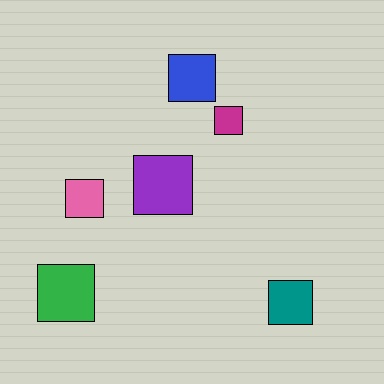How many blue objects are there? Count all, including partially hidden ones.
There is 1 blue object.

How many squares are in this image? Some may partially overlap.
There are 6 squares.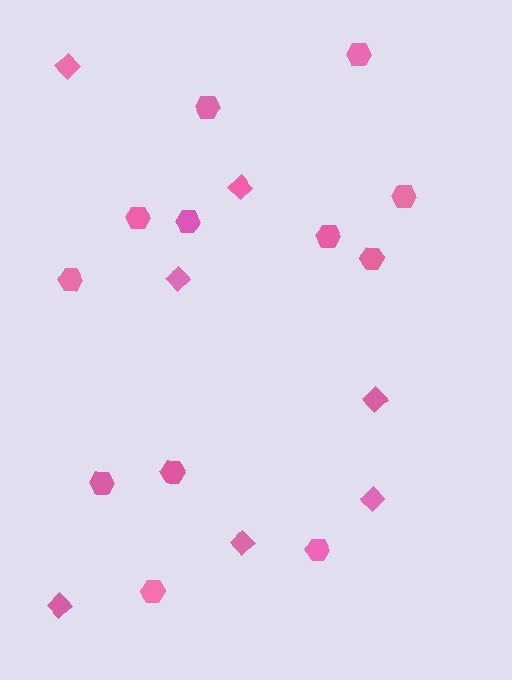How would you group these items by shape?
There are 2 groups: one group of hexagons (12) and one group of diamonds (7).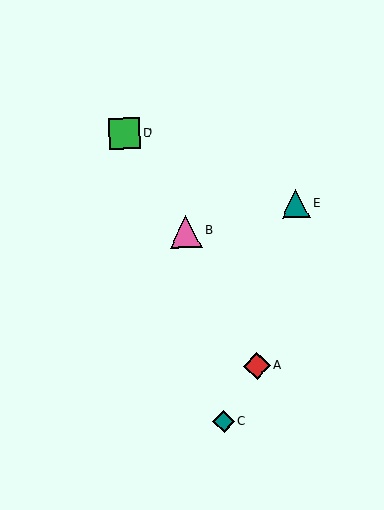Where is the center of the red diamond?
The center of the red diamond is at (257, 366).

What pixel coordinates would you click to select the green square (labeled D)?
Click at (124, 133) to select the green square D.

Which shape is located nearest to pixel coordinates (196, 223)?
The pink triangle (labeled B) at (186, 231) is nearest to that location.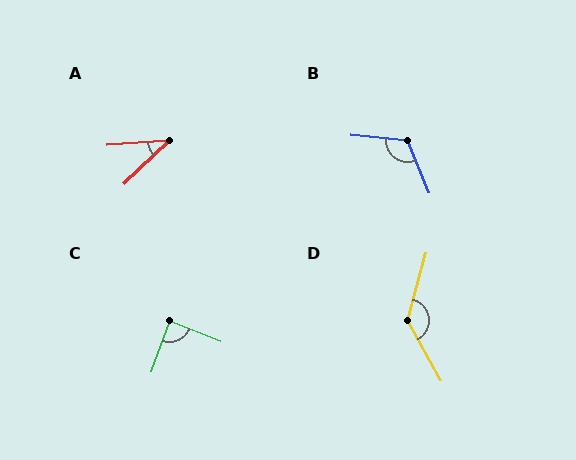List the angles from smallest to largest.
A (39°), C (88°), B (118°), D (136°).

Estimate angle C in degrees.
Approximately 88 degrees.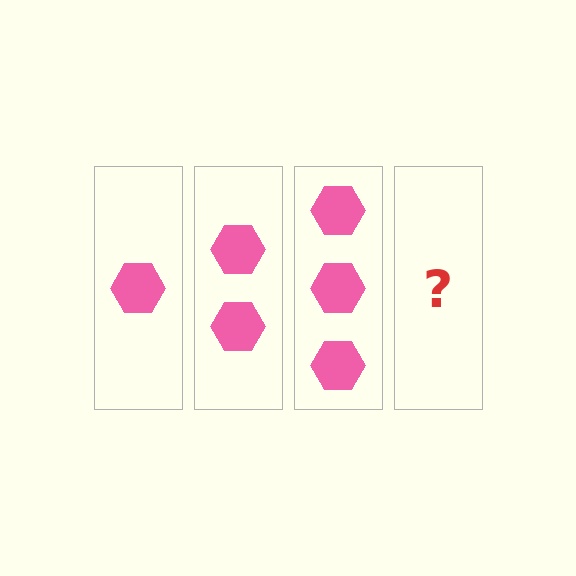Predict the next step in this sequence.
The next step is 4 hexagons.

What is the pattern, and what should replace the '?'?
The pattern is that each step adds one more hexagon. The '?' should be 4 hexagons.